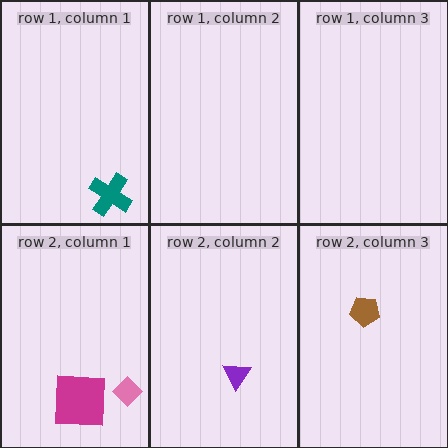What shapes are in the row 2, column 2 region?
The purple triangle.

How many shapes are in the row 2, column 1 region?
2.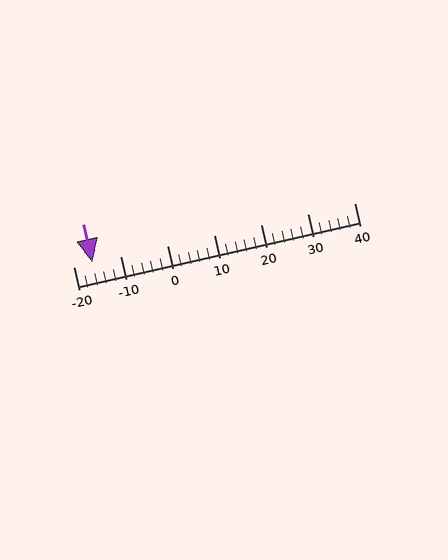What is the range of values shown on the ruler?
The ruler shows values from -20 to 40.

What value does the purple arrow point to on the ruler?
The purple arrow points to approximately -16.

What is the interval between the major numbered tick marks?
The major tick marks are spaced 10 units apart.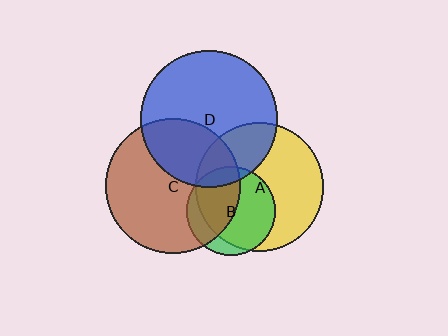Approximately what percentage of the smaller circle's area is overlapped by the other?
Approximately 50%.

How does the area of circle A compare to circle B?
Approximately 2.1 times.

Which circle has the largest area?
Circle D (blue).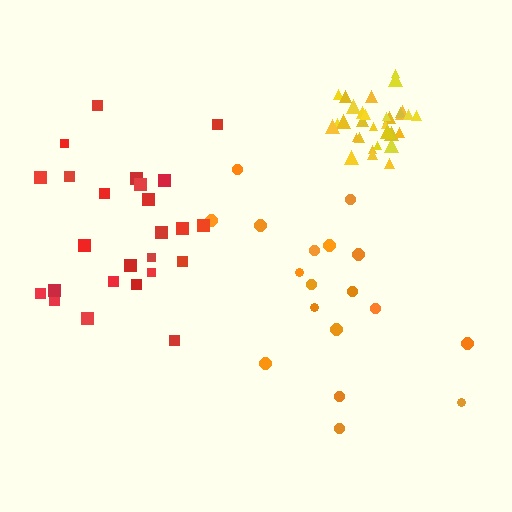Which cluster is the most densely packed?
Yellow.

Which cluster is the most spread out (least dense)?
Orange.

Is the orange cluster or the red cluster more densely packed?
Red.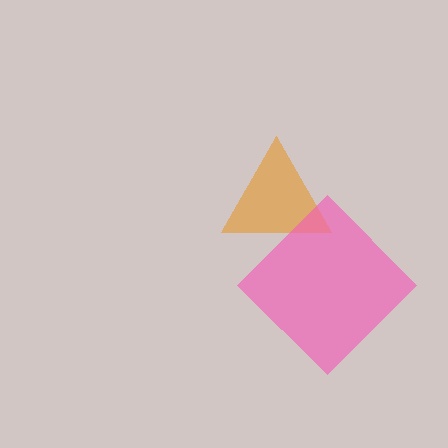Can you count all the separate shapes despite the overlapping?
Yes, there are 2 separate shapes.